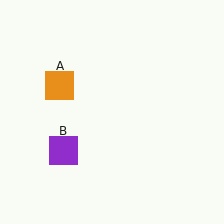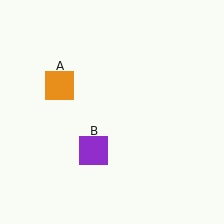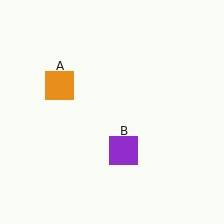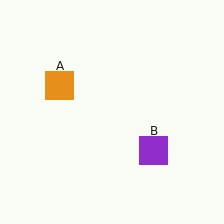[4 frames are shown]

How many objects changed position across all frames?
1 object changed position: purple square (object B).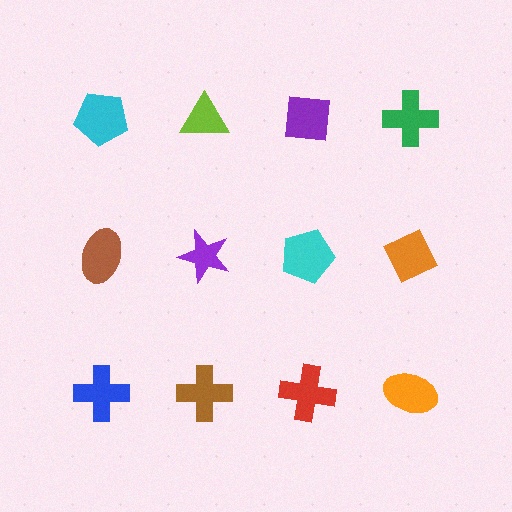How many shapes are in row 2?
4 shapes.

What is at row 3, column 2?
A brown cross.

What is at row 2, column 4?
An orange diamond.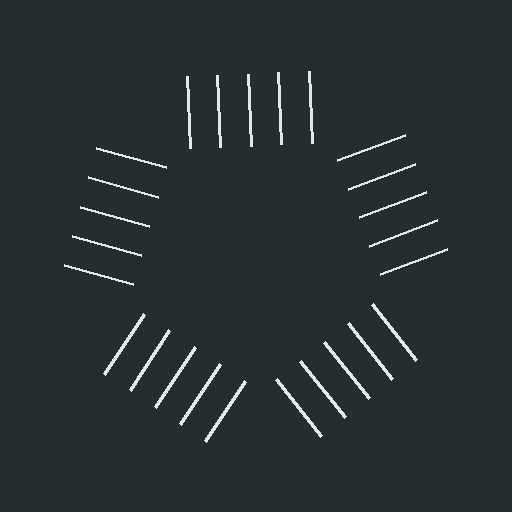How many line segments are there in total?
25 — 5 along each of the 5 edges.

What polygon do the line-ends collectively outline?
An illusory pentagon — the line segments terminate on its edges but no continuous stroke is drawn.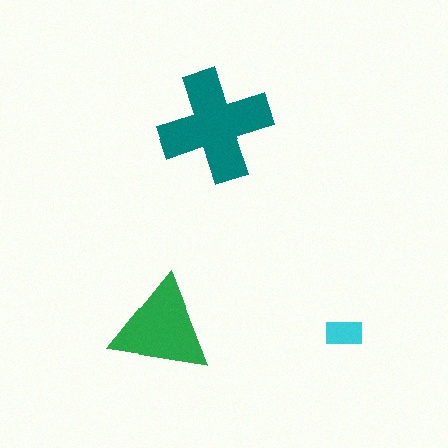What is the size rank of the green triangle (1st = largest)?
2nd.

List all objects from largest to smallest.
The teal cross, the green triangle, the cyan rectangle.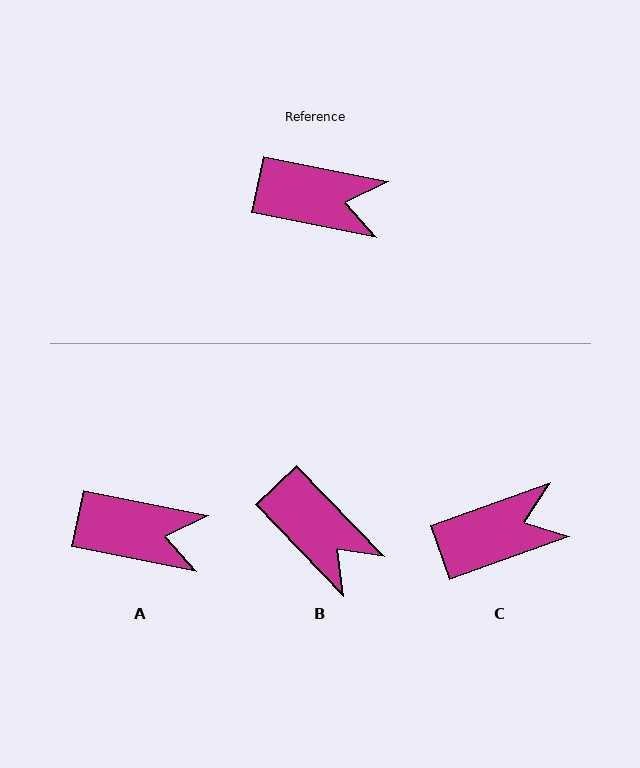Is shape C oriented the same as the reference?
No, it is off by about 31 degrees.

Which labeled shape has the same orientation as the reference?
A.